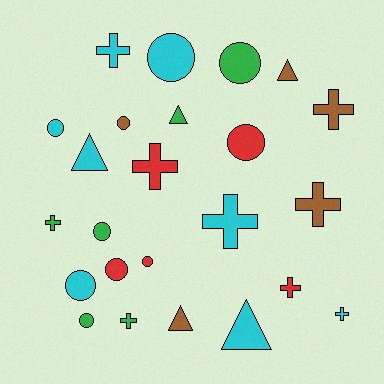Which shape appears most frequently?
Circle, with 10 objects.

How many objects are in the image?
There are 24 objects.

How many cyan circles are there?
There are 3 cyan circles.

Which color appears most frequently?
Cyan, with 8 objects.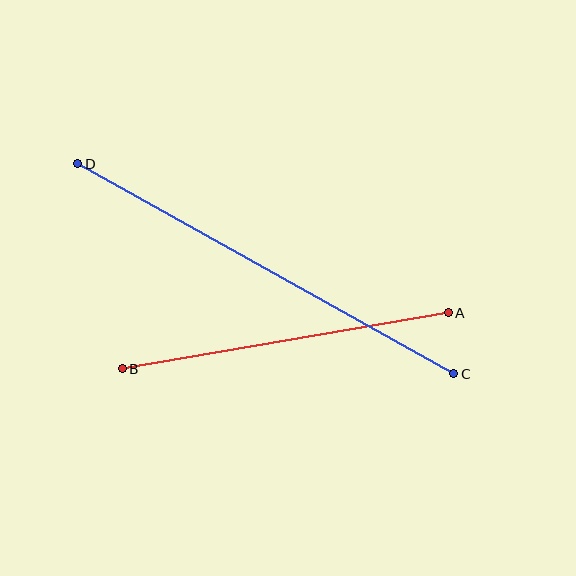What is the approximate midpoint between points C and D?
The midpoint is at approximately (266, 269) pixels.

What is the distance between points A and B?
The distance is approximately 331 pixels.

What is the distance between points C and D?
The distance is approximately 430 pixels.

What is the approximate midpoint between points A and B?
The midpoint is at approximately (285, 341) pixels.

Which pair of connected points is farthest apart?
Points C and D are farthest apart.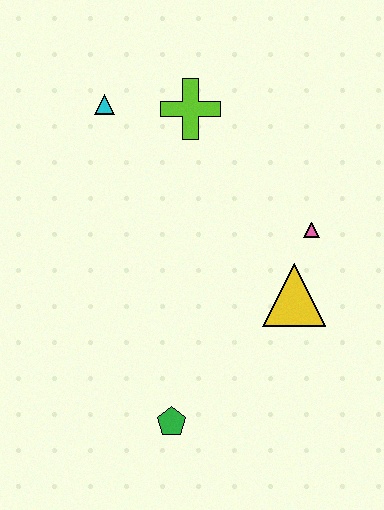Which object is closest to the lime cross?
The cyan triangle is closest to the lime cross.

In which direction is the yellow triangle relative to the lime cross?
The yellow triangle is below the lime cross.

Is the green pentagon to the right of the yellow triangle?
No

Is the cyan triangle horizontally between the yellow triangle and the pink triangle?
No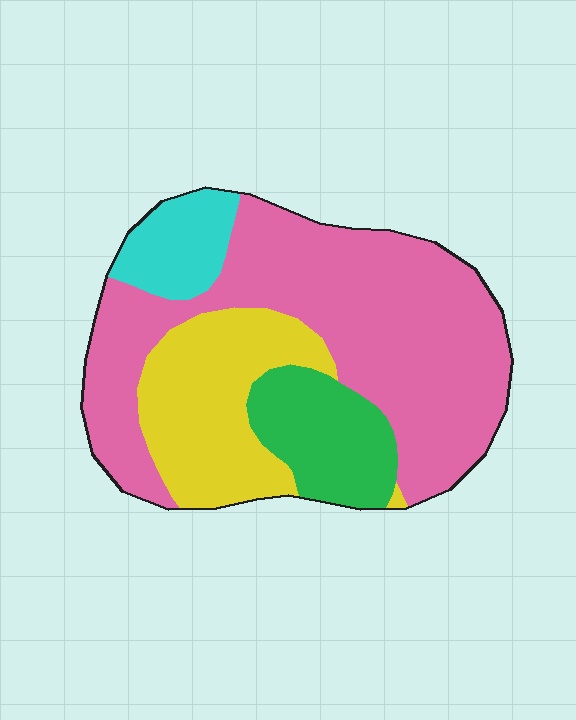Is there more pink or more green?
Pink.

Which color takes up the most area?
Pink, at roughly 55%.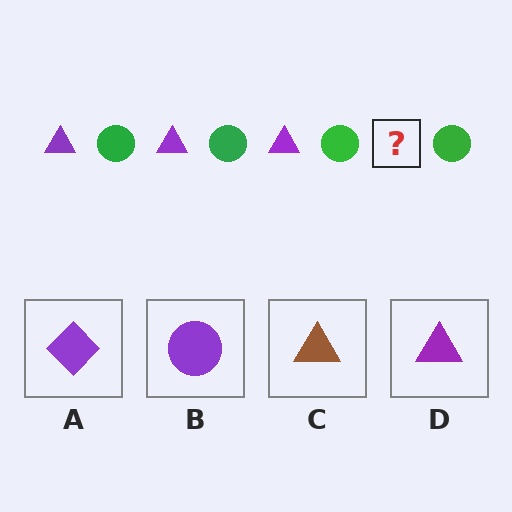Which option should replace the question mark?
Option D.